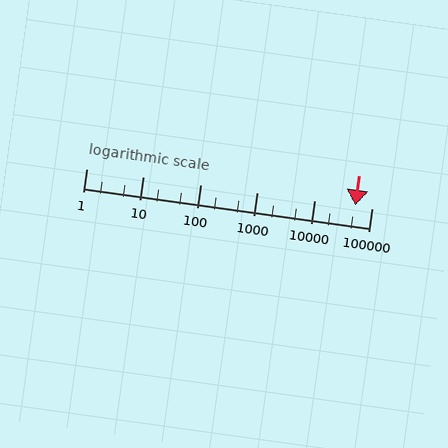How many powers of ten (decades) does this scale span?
The scale spans 5 decades, from 1 to 100000.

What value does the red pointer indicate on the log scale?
The pointer indicates approximately 52000.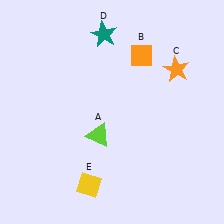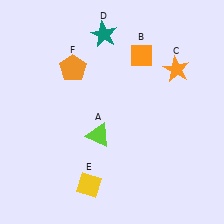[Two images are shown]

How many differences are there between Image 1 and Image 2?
There is 1 difference between the two images.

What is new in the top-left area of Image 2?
An orange pentagon (F) was added in the top-left area of Image 2.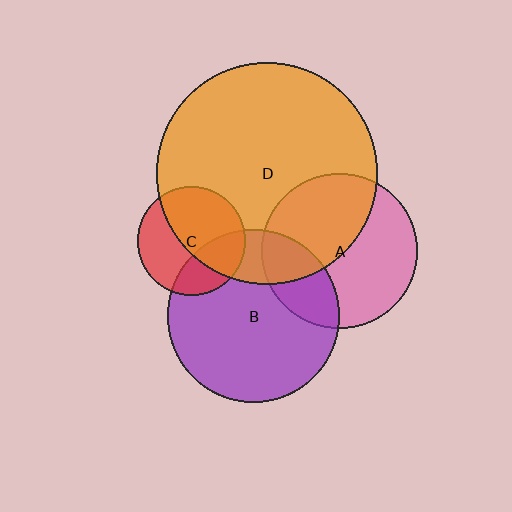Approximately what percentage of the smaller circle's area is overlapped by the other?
Approximately 30%.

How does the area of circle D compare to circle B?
Approximately 1.7 times.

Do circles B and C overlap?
Yes.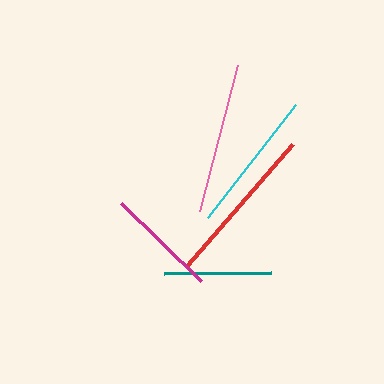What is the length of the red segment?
The red segment is approximately 162 pixels long.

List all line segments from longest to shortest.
From longest to shortest: red, pink, cyan, magenta, teal.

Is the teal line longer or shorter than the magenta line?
The magenta line is longer than the teal line.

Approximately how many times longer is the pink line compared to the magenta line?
The pink line is approximately 1.4 times the length of the magenta line.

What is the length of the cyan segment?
The cyan segment is approximately 143 pixels long.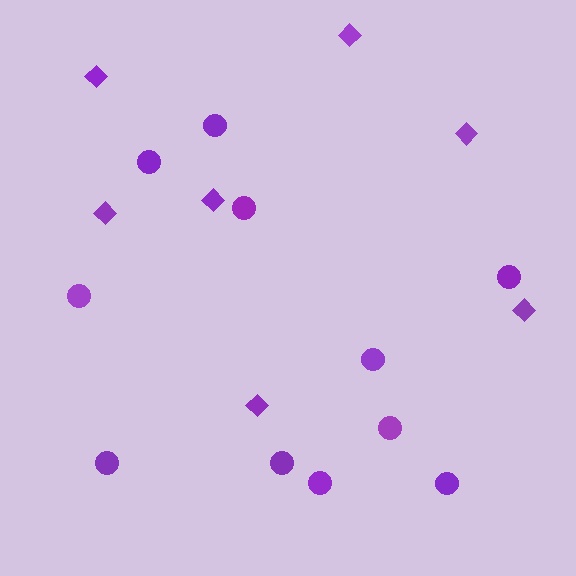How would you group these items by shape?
There are 2 groups: one group of diamonds (7) and one group of circles (11).